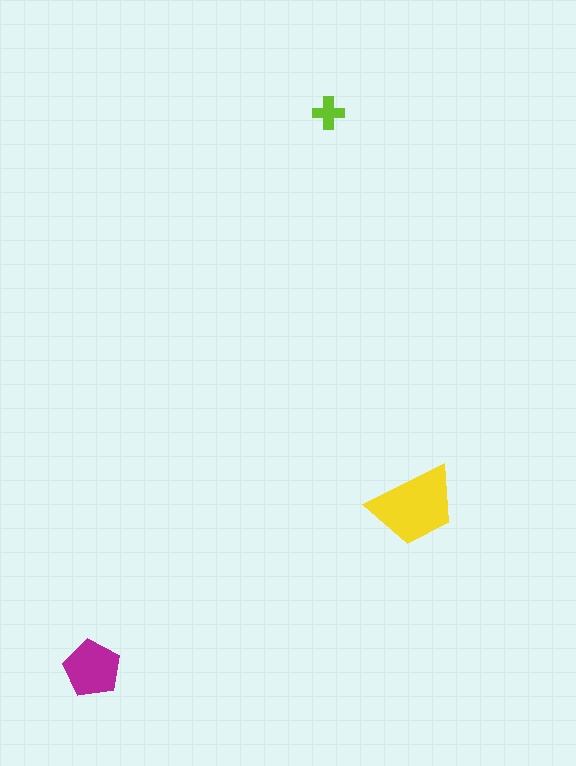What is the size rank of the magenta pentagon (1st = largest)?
2nd.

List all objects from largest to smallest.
The yellow trapezoid, the magenta pentagon, the lime cross.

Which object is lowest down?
The magenta pentagon is bottommost.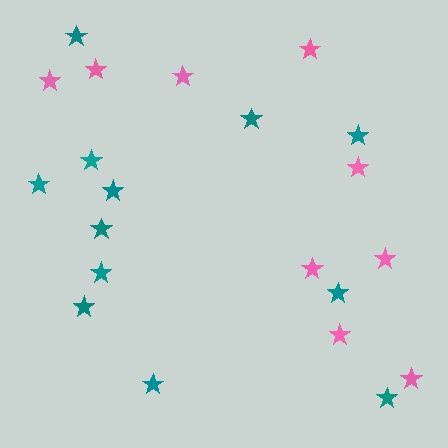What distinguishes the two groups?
There are 2 groups: one group of teal stars (12) and one group of pink stars (9).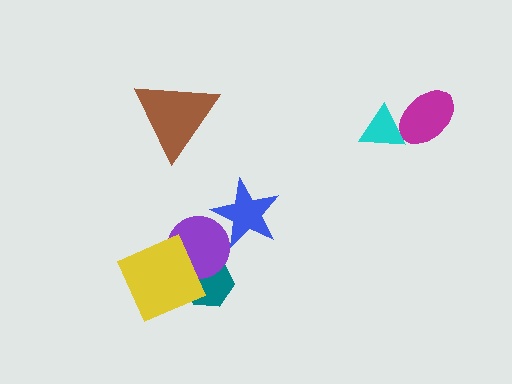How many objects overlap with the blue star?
1 object overlaps with the blue star.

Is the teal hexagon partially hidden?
Yes, it is partially covered by another shape.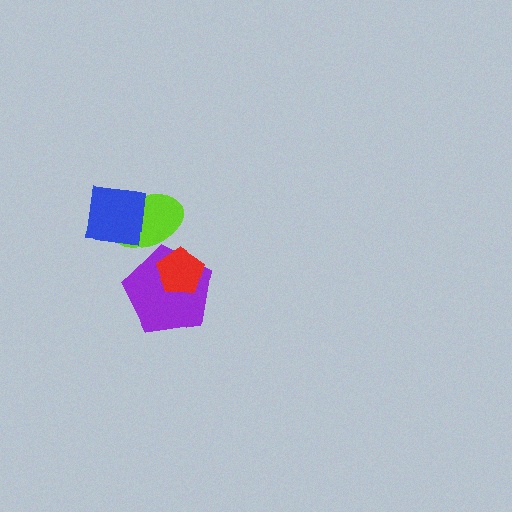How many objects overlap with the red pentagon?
1 object overlaps with the red pentagon.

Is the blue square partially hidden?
No, no other shape covers it.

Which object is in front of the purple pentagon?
The red pentagon is in front of the purple pentagon.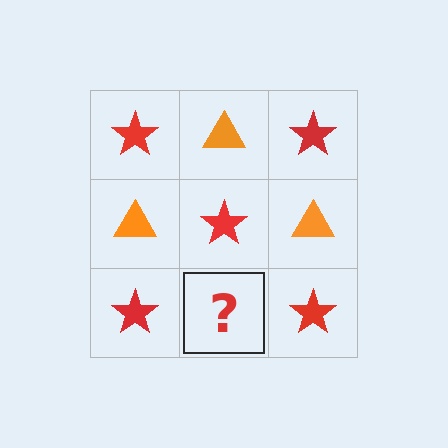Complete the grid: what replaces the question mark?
The question mark should be replaced with an orange triangle.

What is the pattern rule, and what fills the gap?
The rule is that it alternates red star and orange triangle in a checkerboard pattern. The gap should be filled with an orange triangle.